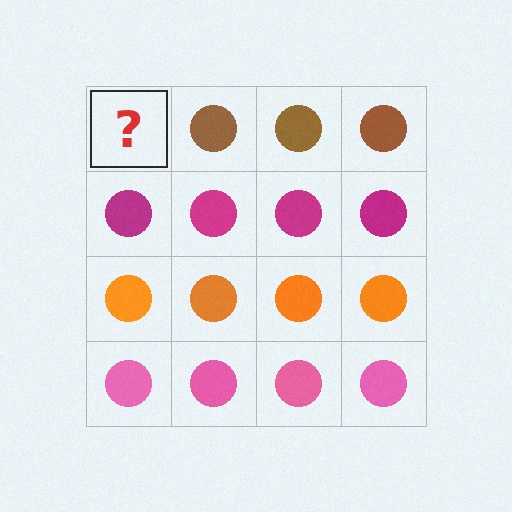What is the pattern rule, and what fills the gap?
The rule is that each row has a consistent color. The gap should be filled with a brown circle.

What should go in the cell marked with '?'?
The missing cell should contain a brown circle.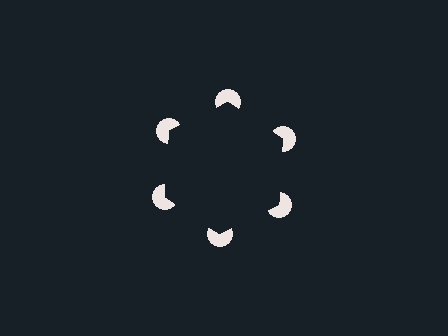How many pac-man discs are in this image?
There are 6 — one at each vertex of the illusory hexagon.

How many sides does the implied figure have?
6 sides.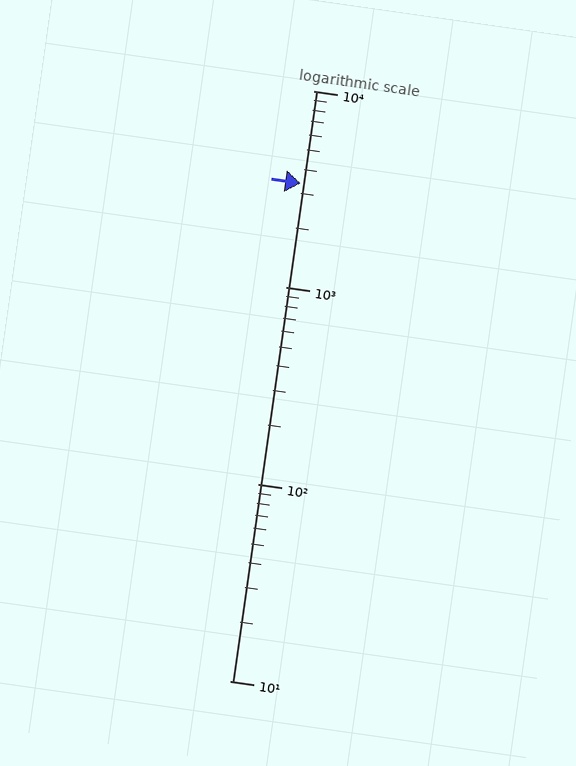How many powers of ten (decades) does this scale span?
The scale spans 3 decades, from 10 to 10000.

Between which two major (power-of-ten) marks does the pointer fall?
The pointer is between 1000 and 10000.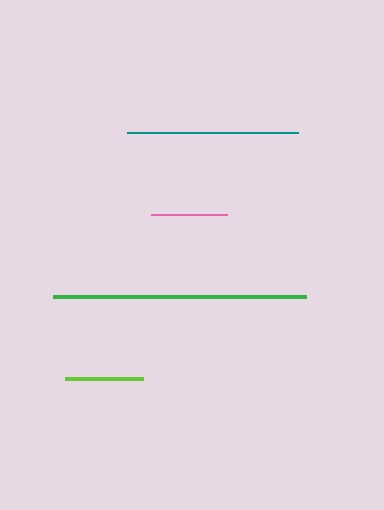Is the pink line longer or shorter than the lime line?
The lime line is longer than the pink line.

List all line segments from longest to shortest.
From longest to shortest: green, teal, lime, pink.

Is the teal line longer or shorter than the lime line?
The teal line is longer than the lime line.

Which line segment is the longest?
The green line is the longest at approximately 253 pixels.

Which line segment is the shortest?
The pink line is the shortest at approximately 76 pixels.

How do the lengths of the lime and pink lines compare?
The lime and pink lines are approximately the same length.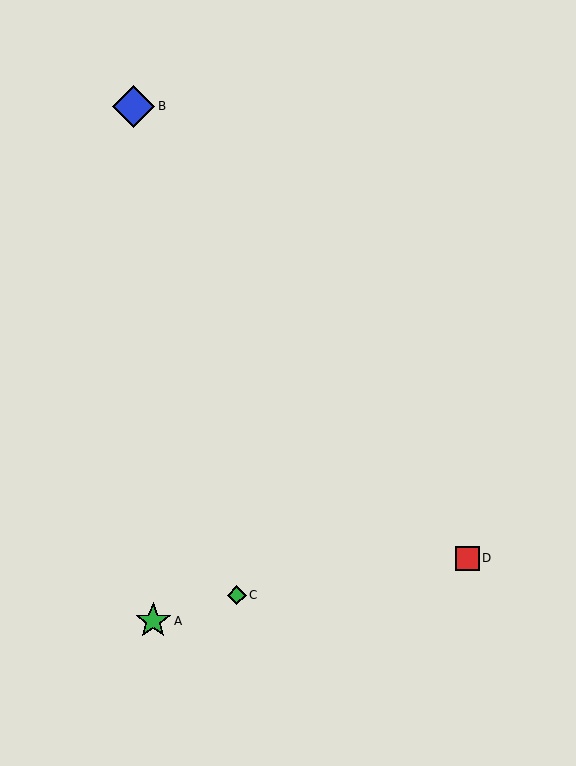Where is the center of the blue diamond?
The center of the blue diamond is at (134, 106).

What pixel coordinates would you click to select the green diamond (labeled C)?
Click at (237, 595) to select the green diamond C.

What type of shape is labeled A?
Shape A is a green star.